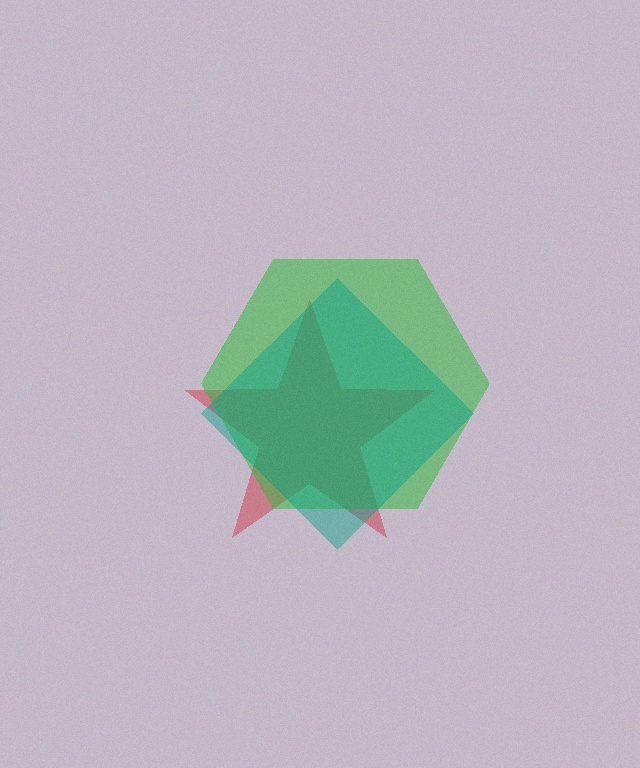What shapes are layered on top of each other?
The layered shapes are: a red star, a green hexagon, a teal diamond.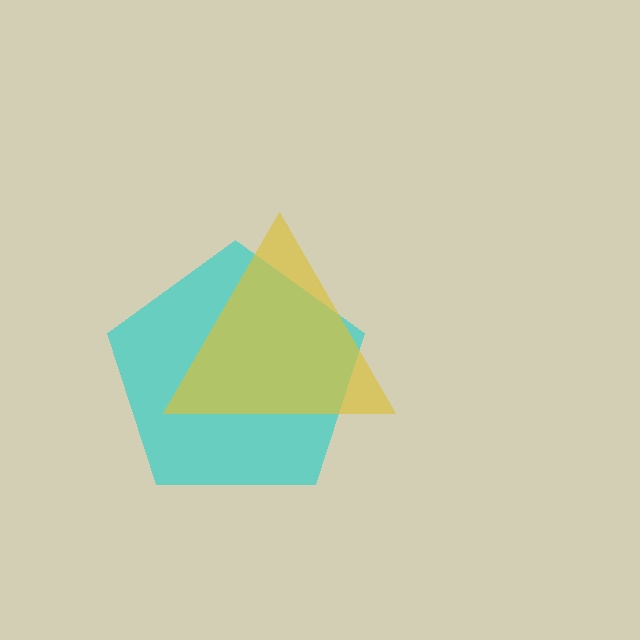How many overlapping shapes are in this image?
There are 2 overlapping shapes in the image.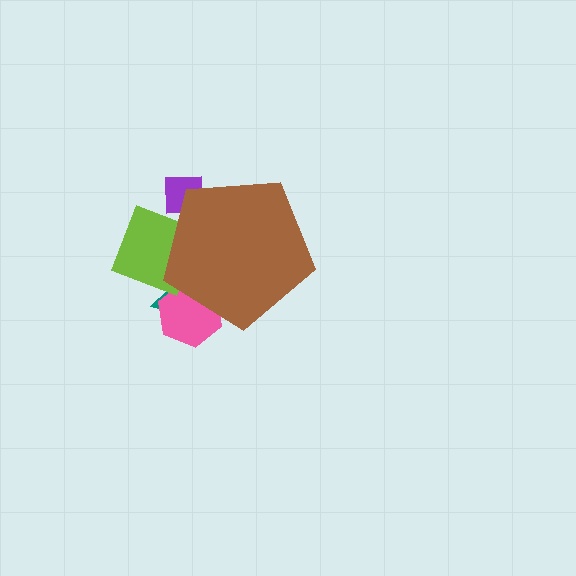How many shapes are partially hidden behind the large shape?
4 shapes are partially hidden.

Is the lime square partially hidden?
Yes, the lime square is partially hidden behind the brown pentagon.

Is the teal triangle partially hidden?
Yes, the teal triangle is partially hidden behind the brown pentagon.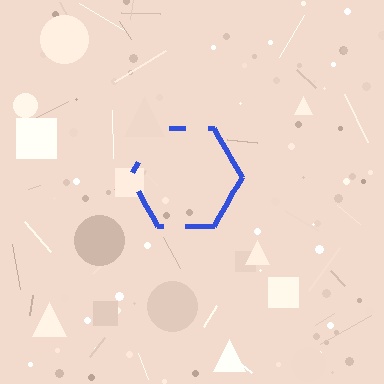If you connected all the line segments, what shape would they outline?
They would outline a hexagon.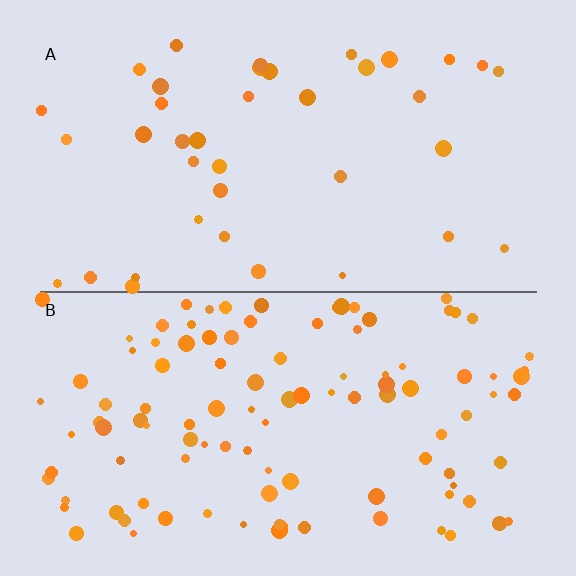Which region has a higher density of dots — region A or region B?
B (the bottom).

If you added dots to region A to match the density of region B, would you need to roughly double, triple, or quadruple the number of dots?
Approximately triple.